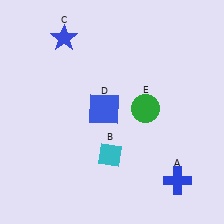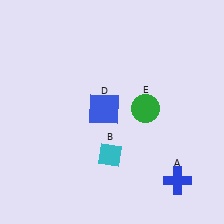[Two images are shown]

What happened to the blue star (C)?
The blue star (C) was removed in Image 2. It was in the top-left area of Image 1.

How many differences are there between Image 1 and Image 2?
There is 1 difference between the two images.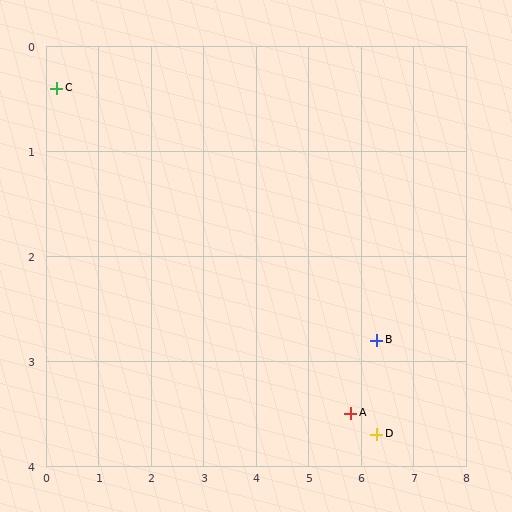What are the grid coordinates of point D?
Point D is at approximately (6.3, 3.7).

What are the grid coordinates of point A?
Point A is at approximately (5.8, 3.5).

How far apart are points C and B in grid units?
Points C and B are about 6.6 grid units apart.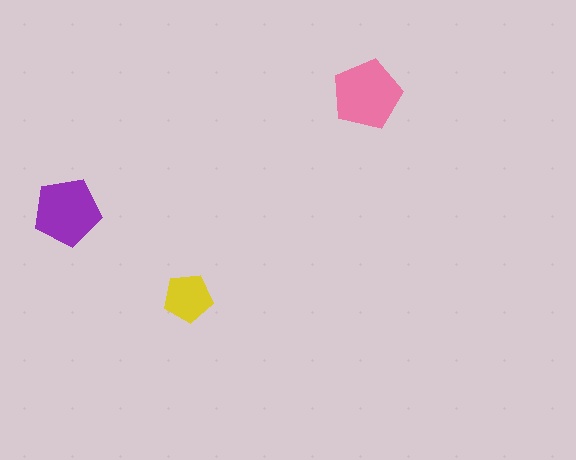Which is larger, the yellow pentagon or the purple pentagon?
The purple one.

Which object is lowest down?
The yellow pentagon is bottommost.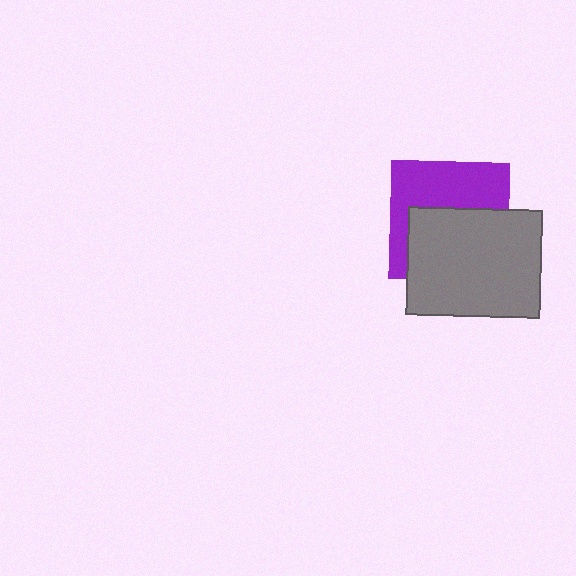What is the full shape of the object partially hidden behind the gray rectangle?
The partially hidden object is a purple square.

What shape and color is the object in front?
The object in front is a gray rectangle.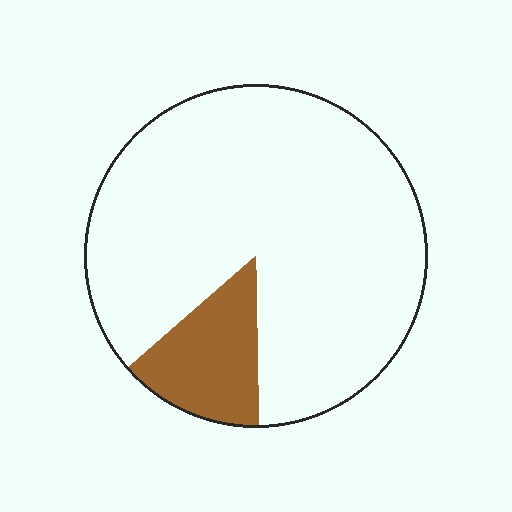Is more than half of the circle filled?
No.